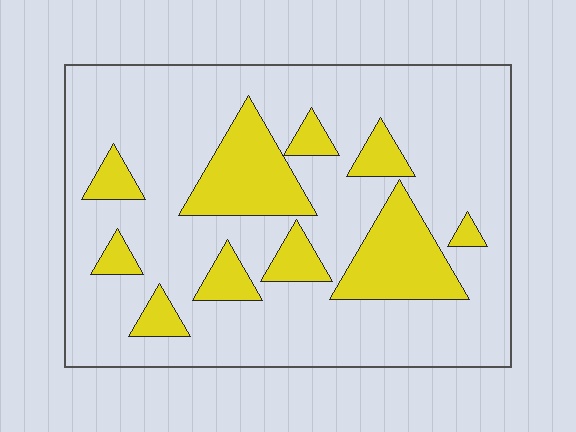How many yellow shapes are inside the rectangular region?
10.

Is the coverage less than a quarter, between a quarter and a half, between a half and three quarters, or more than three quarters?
Less than a quarter.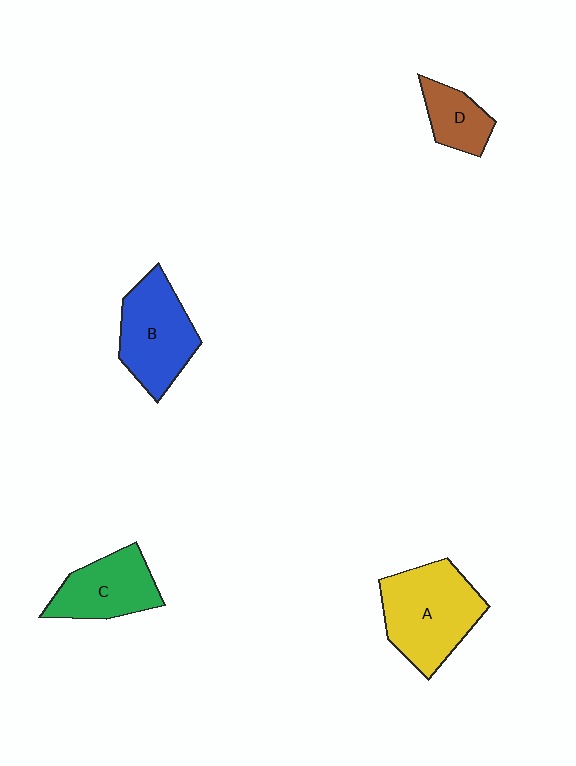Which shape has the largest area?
Shape A (yellow).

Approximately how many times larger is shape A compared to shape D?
Approximately 2.3 times.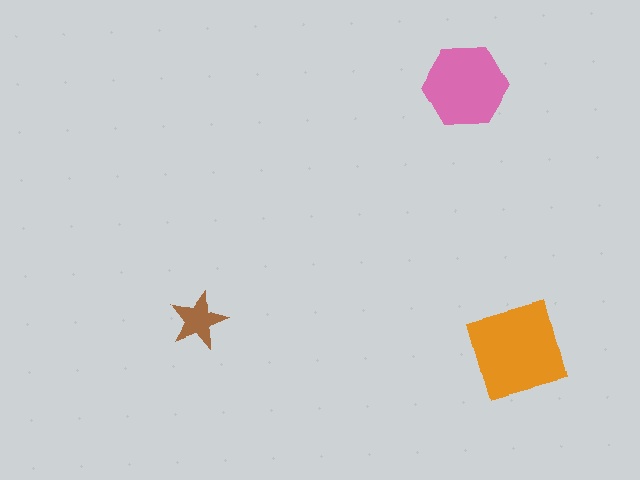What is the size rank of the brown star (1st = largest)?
3rd.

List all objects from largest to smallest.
The orange square, the pink hexagon, the brown star.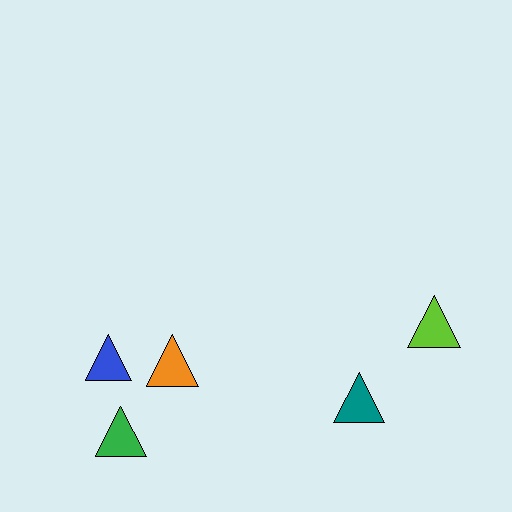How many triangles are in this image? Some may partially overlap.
There are 5 triangles.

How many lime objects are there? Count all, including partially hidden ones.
There is 1 lime object.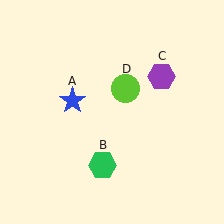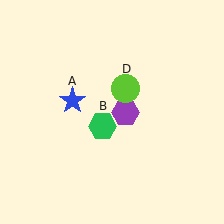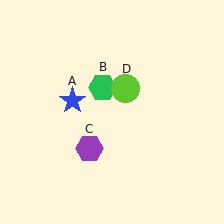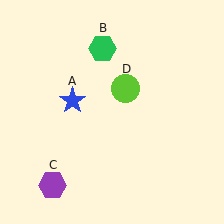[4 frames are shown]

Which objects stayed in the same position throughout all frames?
Blue star (object A) and lime circle (object D) remained stationary.